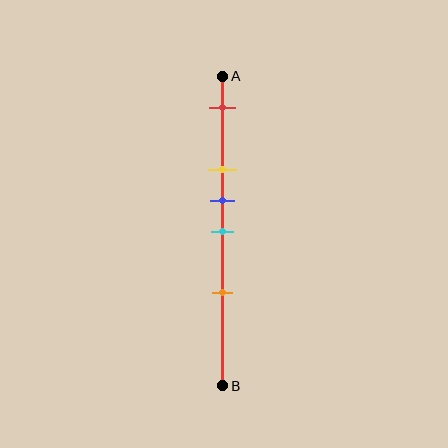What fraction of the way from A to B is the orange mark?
The orange mark is approximately 70% (0.7) of the way from A to B.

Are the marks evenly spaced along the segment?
No, the marks are not evenly spaced.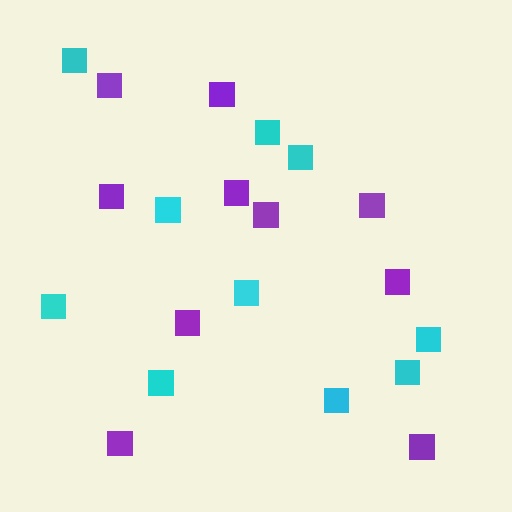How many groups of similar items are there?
There are 2 groups: one group of cyan squares (10) and one group of purple squares (10).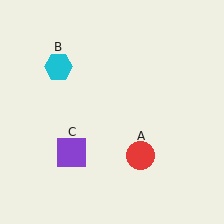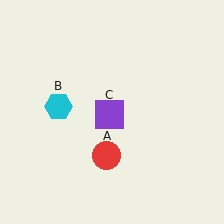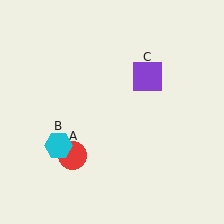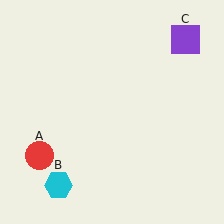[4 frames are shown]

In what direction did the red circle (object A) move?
The red circle (object A) moved left.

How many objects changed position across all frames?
3 objects changed position: red circle (object A), cyan hexagon (object B), purple square (object C).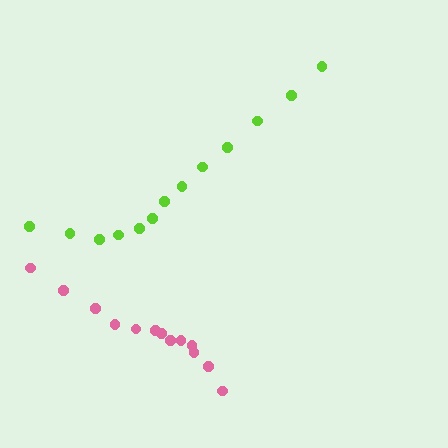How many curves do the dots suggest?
There are 2 distinct paths.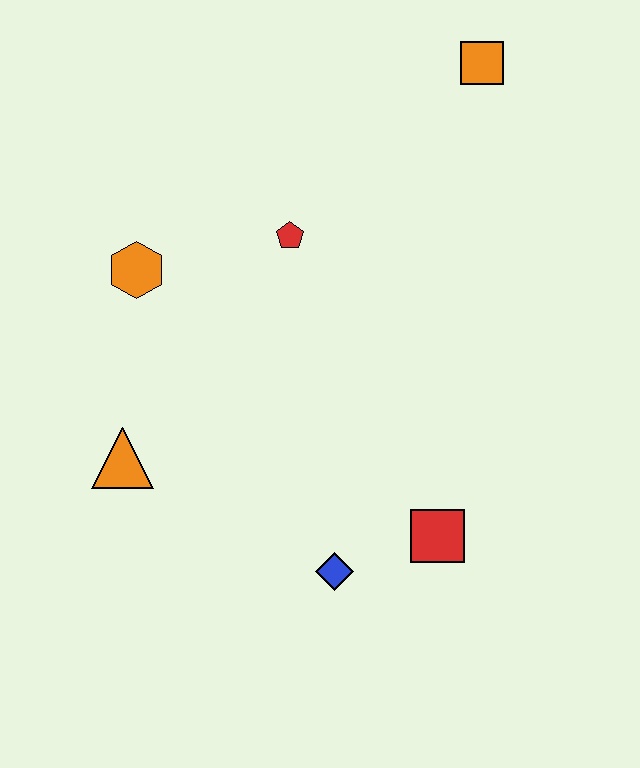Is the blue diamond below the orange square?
Yes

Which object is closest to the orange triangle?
The orange hexagon is closest to the orange triangle.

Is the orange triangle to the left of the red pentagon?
Yes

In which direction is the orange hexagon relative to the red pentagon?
The orange hexagon is to the left of the red pentagon.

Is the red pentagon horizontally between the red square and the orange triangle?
Yes